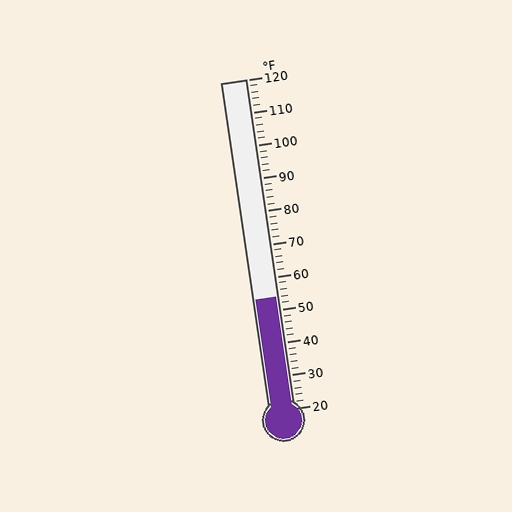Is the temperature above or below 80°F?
The temperature is below 80°F.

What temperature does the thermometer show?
The thermometer shows approximately 54°F.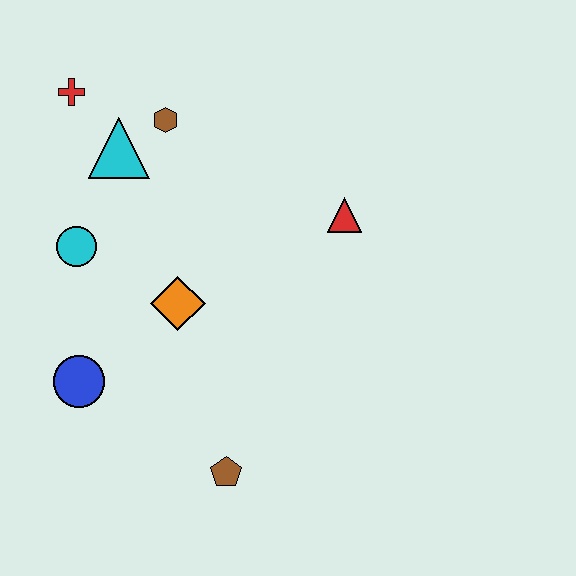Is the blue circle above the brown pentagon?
Yes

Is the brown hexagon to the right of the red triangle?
No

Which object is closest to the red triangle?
The orange diamond is closest to the red triangle.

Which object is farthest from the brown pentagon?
The red cross is farthest from the brown pentagon.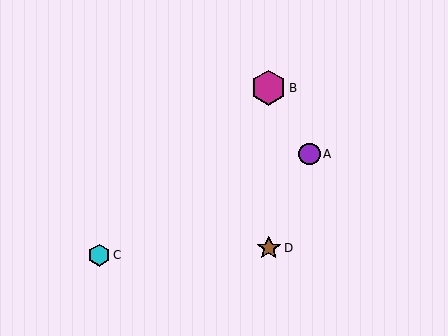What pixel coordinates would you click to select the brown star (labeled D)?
Click at (269, 248) to select the brown star D.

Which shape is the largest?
The magenta hexagon (labeled B) is the largest.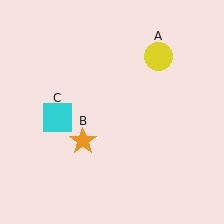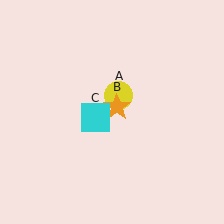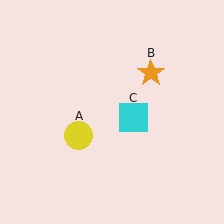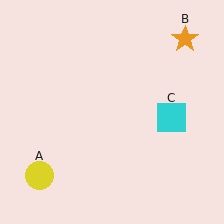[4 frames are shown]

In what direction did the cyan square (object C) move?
The cyan square (object C) moved right.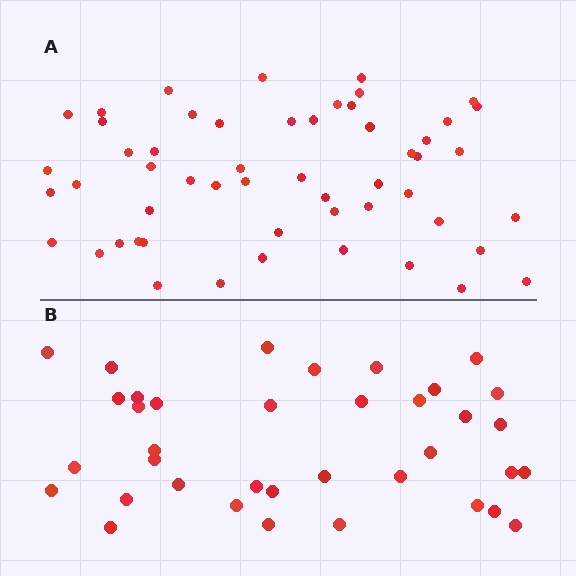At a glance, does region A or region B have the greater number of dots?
Region A (the top region) has more dots.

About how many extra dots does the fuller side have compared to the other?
Region A has approximately 15 more dots than region B.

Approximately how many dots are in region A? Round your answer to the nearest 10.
About 50 dots. (The exact count is 54, which rounds to 50.)